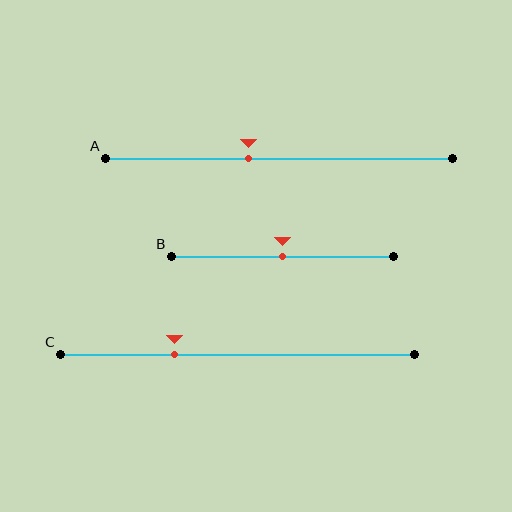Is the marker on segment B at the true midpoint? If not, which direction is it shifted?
Yes, the marker on segment B is at the true midpoint.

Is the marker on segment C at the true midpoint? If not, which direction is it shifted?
No, the marker on segment C is shifted to the left by about 18% of the segment length.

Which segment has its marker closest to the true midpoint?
Segment B has its marker closest to the true midpoint.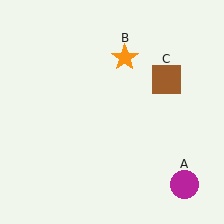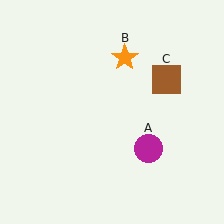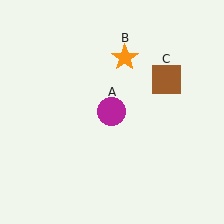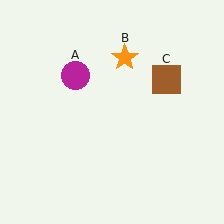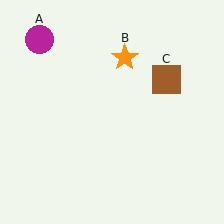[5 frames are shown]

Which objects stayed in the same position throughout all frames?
Orange star (object B) and brown square (object C) remained stationary.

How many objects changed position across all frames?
1 object changed position: magenta circle (object A).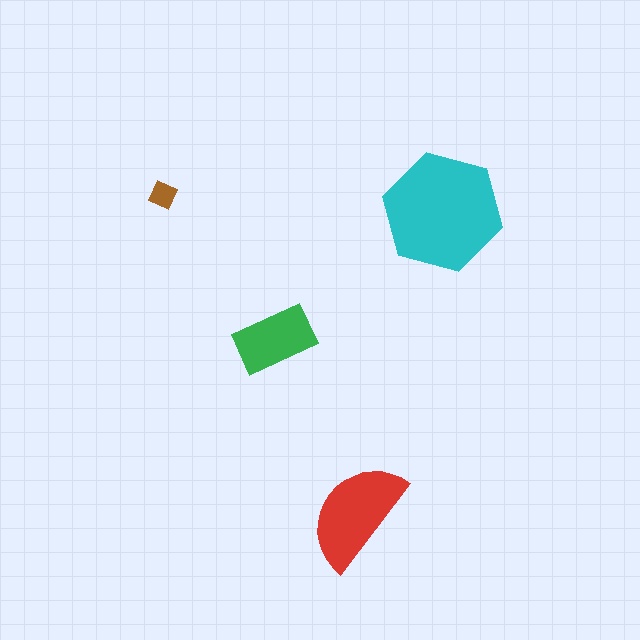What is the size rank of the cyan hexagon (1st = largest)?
1st.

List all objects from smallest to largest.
The brown diamond, the green rectangle, the red semicircle, the cyan hexagon.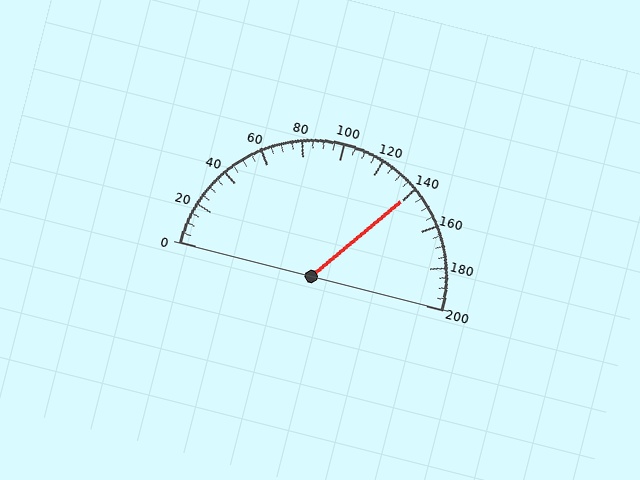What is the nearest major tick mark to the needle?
The nearest major tick mark is 140.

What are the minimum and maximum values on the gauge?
The gauge ranges from 0 to 200.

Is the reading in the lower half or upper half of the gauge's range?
The reading is in the upper half of the range (0 to 200).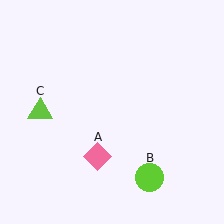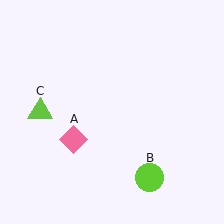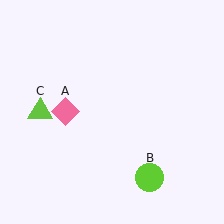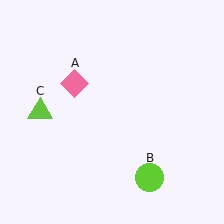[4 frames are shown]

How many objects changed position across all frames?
1 object changed position: pink diamond (object A).